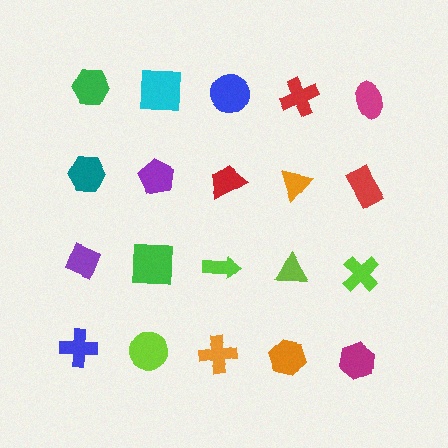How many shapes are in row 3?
5 shapes.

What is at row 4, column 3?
An orange cross.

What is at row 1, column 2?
A cyan square.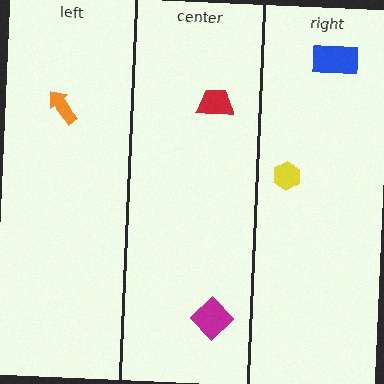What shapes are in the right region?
The blue rectangle, the yellow hexagon.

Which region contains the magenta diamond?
The center region.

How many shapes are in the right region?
2.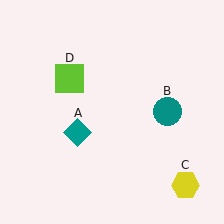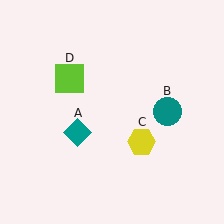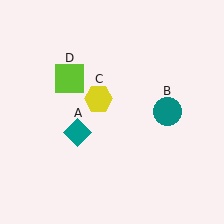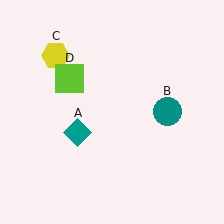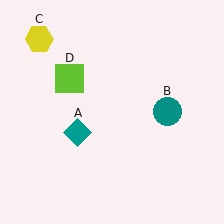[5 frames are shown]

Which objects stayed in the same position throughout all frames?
Teal diamond (object A) and teal circle (object B) and lime square (object D) remained stationary.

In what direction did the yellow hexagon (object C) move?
The yellow hexagon (object C) moved up and to the left.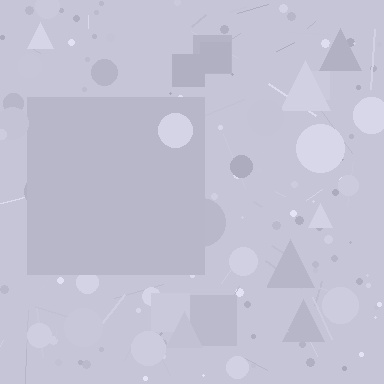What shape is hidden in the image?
A square is hidden in the image.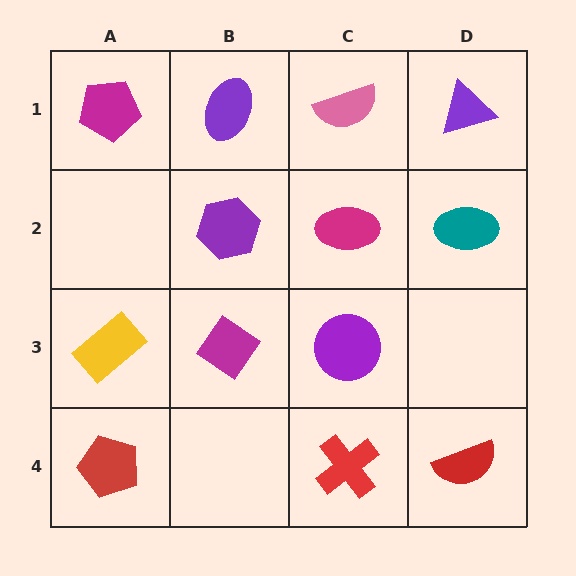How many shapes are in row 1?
4 shapes.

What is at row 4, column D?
A red semicircle.